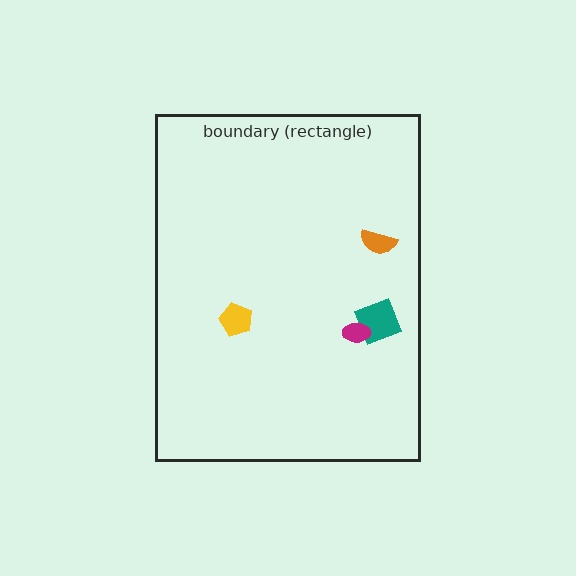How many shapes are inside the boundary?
4 inside, 0 outside.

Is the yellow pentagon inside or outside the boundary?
Inside.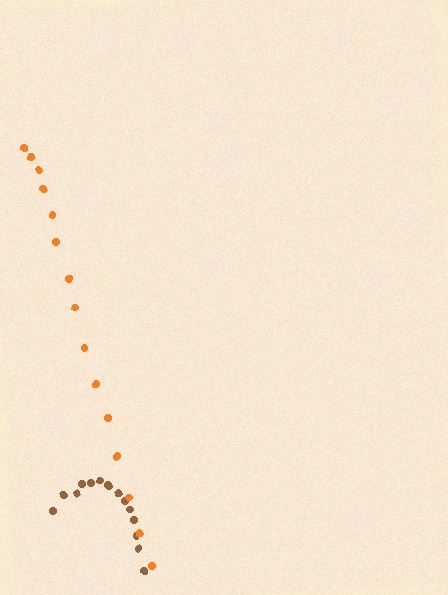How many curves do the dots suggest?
There are 2 distinct paths.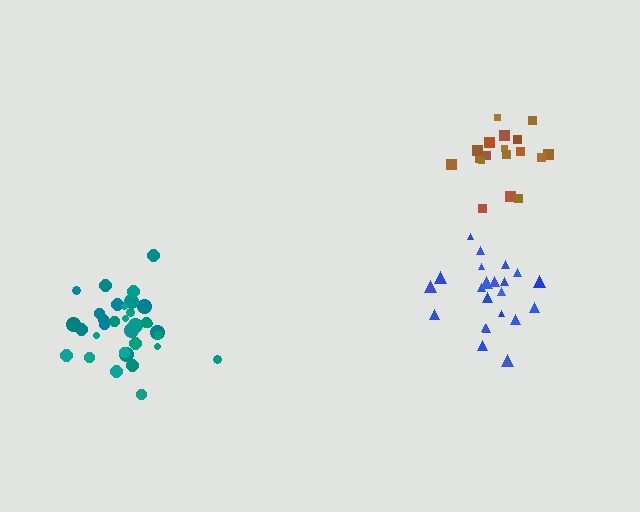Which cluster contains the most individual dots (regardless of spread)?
Teal (33).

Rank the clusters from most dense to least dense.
teal, brown, blue.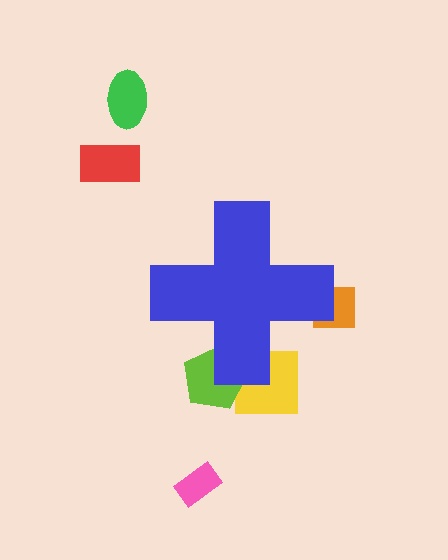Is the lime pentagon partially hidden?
Yes, the lime pentagon is partially hidden behind the blue cross.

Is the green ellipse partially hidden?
No, the green ellipse is fully visible.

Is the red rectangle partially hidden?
No, the red rectangle is fully visible.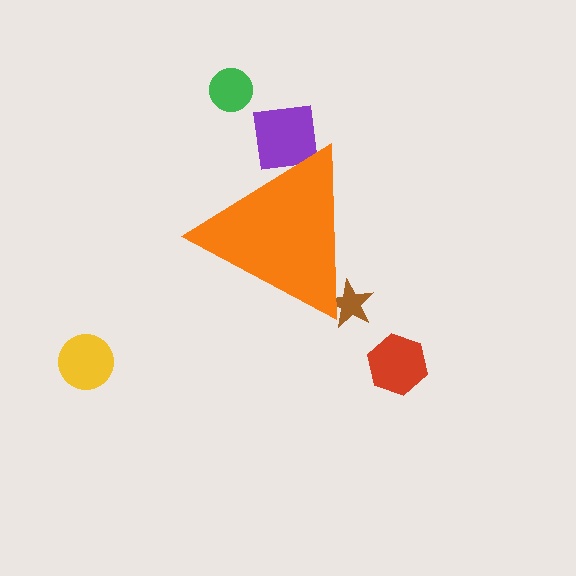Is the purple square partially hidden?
Yes, the purple square is partially hidden behind the orange triangle.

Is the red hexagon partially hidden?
No, the red hexagon is fully visible.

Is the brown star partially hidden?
Yes, the brown star is partially hidden behind the orange triangle.